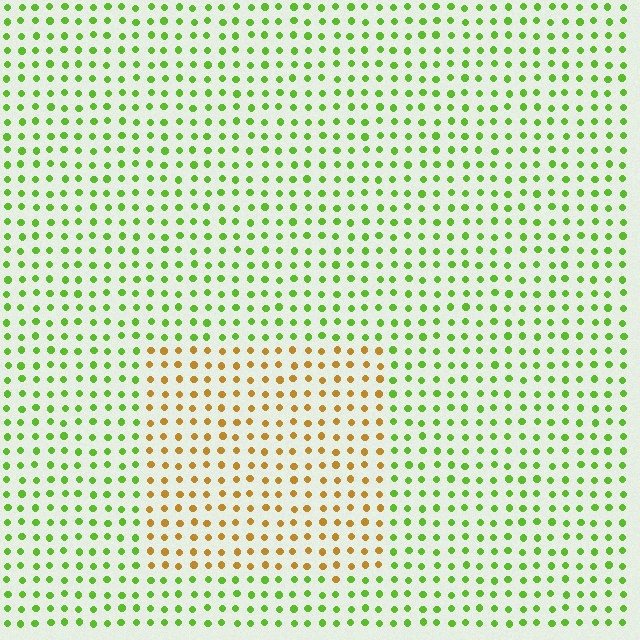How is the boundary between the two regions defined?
The boundary is defined purely by a slight shift in hue (about 61 degrees). Spacing, size, and orientation are identical on both sides.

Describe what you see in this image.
The image is filled with small lime elements in a uniform arrangement. A rectangle-shaped region is visible where the elements are tinted to a slightly different hue, forming a subtle color boundary.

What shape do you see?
I see a rectangle.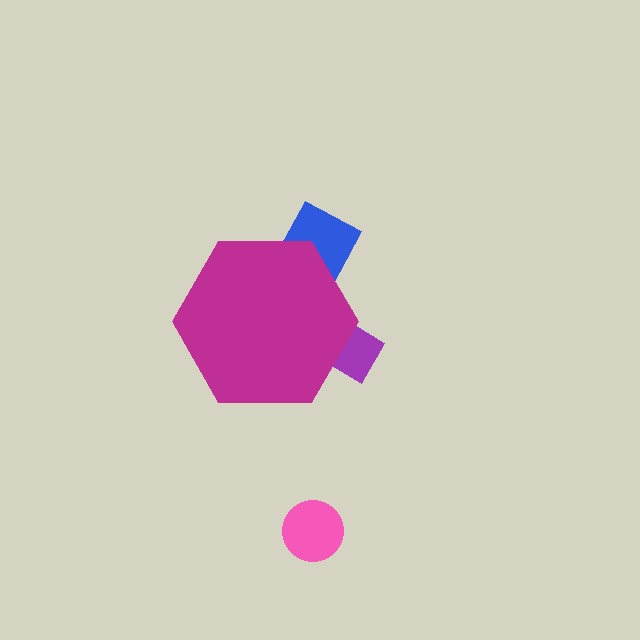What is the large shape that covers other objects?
A magenta hexagon.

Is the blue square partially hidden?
Yes, the blue square is partially hidden behind the magenta hexagon.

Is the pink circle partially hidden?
No, the pink circle is fully visible.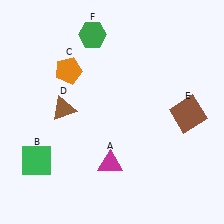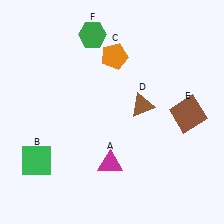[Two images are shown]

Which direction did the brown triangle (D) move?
The brown triangle (D) moved right.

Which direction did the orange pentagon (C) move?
The orange pentagon (C) moved right.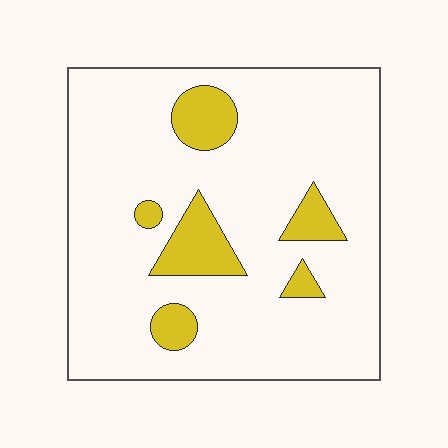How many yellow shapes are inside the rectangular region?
6.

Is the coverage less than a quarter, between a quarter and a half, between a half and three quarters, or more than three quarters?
Less than a quarter.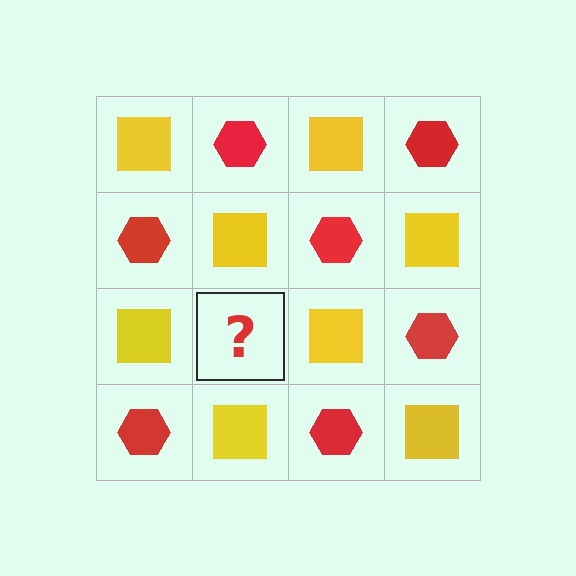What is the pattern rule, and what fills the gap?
The rule is that it alternates yellow square and red hexagon in a checkerboard pattern. The gap should be filled with a red hexagon.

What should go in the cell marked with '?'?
The missing cell should contain a red hexagon.